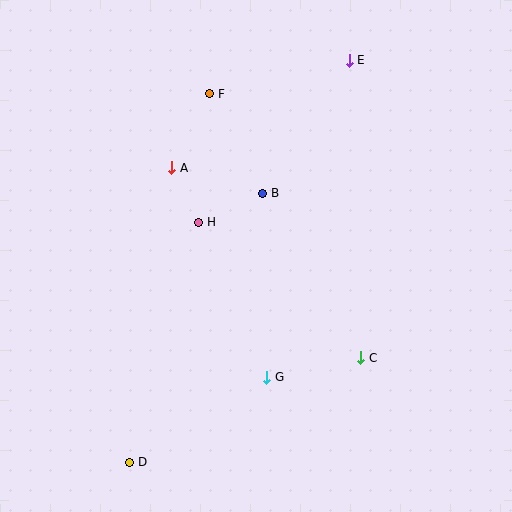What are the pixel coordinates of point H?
Point H is at (199, 222).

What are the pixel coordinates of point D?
Point D is at (130, 462).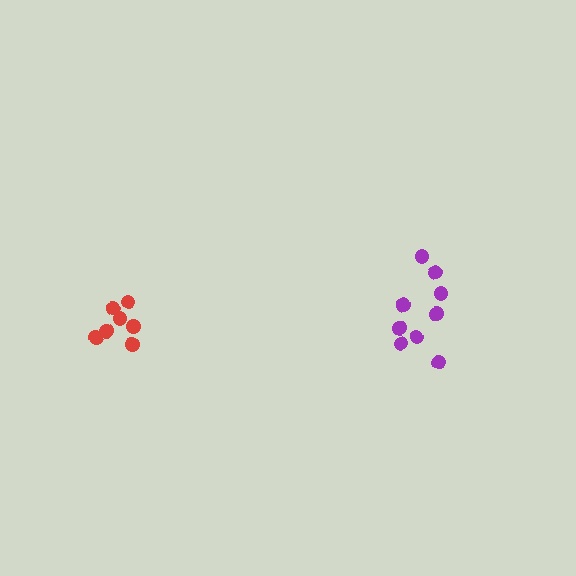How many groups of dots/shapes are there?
There are 2 groups.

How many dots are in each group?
Group 1: 7 dots, Group 2: 9 dots (16 total).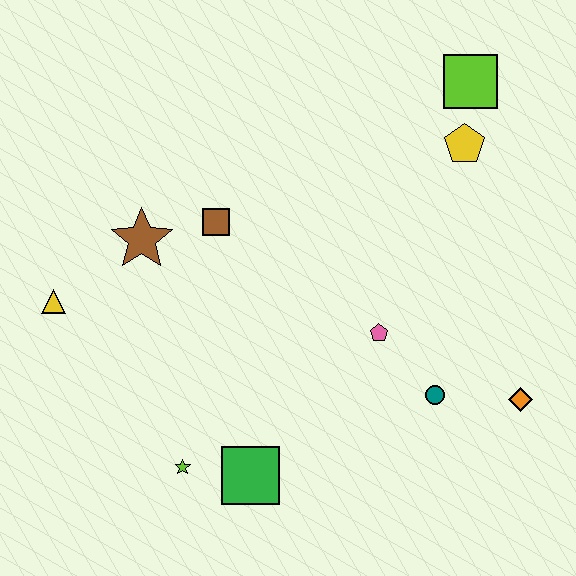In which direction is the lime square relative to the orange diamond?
The lime square is above the orange diamond.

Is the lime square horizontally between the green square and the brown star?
No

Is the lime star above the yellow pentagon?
No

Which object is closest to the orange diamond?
The teal circle is closest to the orange diamond.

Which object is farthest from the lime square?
The lime star is farthest from the lime square.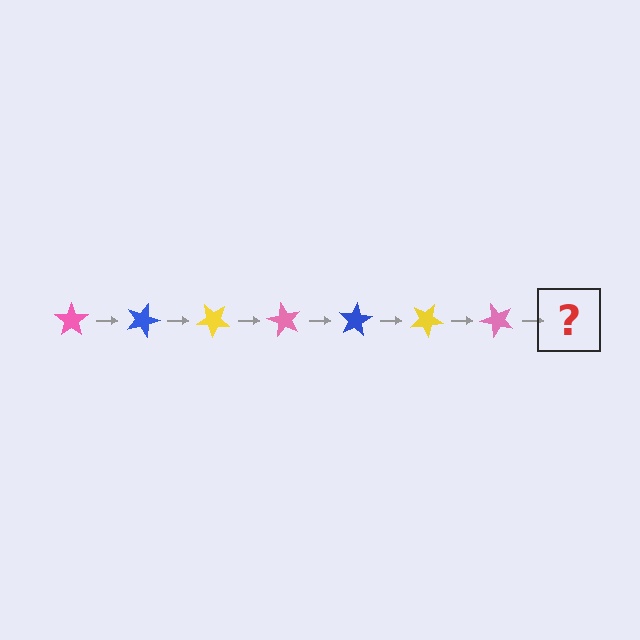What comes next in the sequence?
The next element should be a blue star, rotated 140 degrees from the start.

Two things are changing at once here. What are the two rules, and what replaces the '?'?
The two rules are that it rotates 20 degrees each step and the color cycles through pink, blue, and yellow. The '?' should be a blue star, rotated 140 degrees from the start.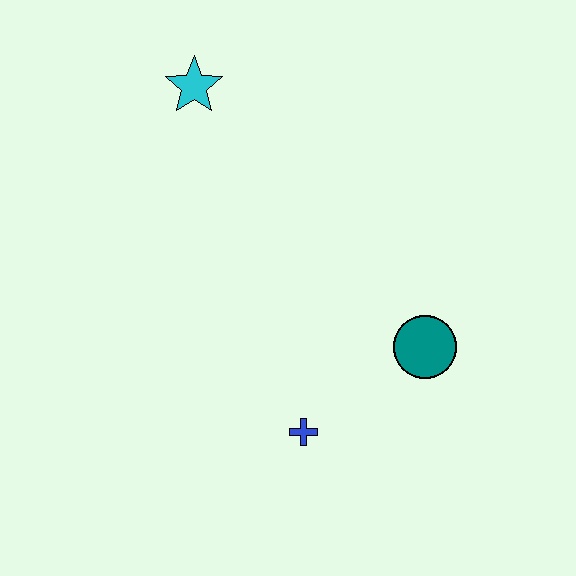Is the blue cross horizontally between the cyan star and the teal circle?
Yes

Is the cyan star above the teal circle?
Yes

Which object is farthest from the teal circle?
The cyan star is farthest from the teal circle.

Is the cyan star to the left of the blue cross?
Yes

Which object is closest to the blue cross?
The teal circle is closest to the blue cross.